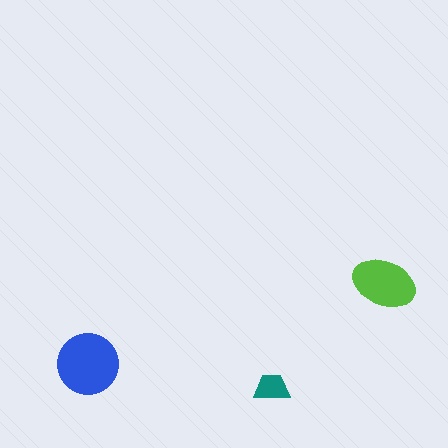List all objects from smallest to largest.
The teal trapezoid, the lime ellipse, the blue circle.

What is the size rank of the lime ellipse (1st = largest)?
2nd.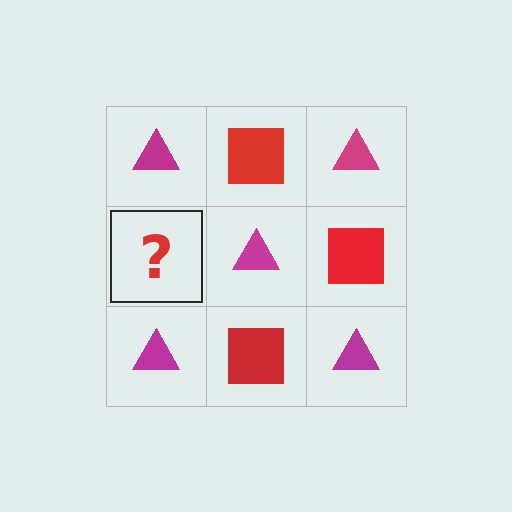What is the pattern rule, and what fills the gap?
The rule is that it alternates magenta triangle and red square in a checkerboard pattern. The gap should be filled with a red square.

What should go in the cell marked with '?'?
The missing cell should contain a red square.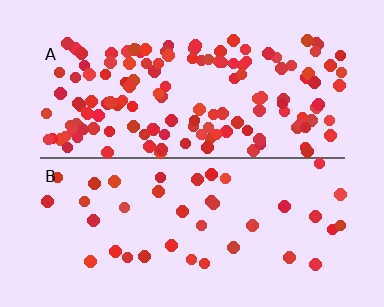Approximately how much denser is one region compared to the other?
Approximately 3.6× — region A over region B.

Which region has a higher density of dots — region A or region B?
A (the top).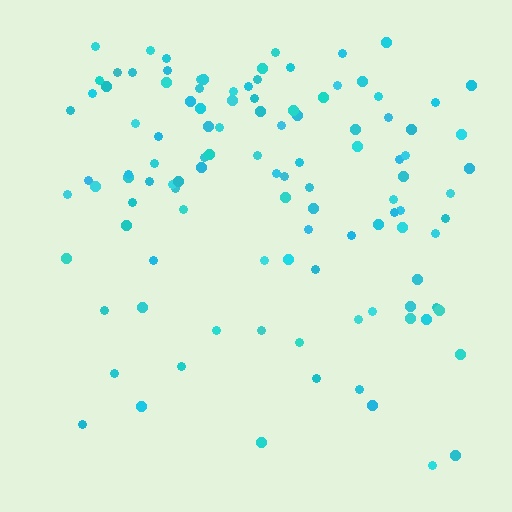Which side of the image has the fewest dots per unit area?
The bottom.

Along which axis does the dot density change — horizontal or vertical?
Vertical.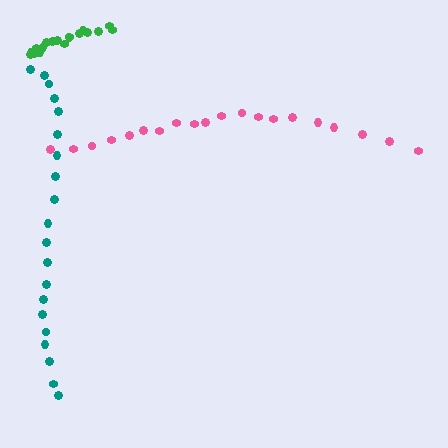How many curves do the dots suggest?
There are 3 distinct paths.